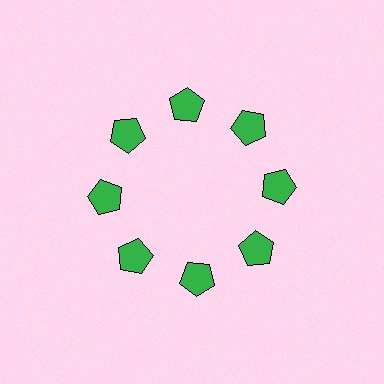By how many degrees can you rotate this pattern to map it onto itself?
The pattern maps onto itself every 45 degrees of rotation.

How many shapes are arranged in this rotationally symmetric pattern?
There are 8 shapes, arranged in 8 groups of 1.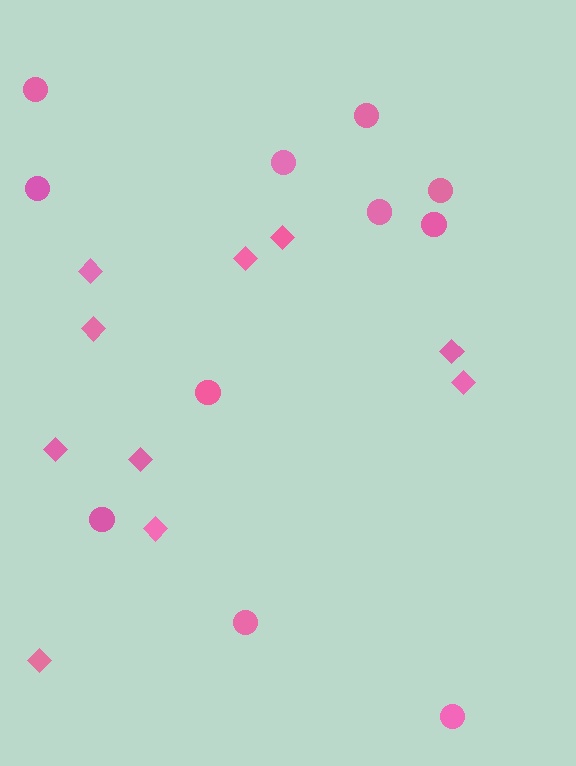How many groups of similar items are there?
There are 2 groups: one group of circles (11) and one group of diamonds (10).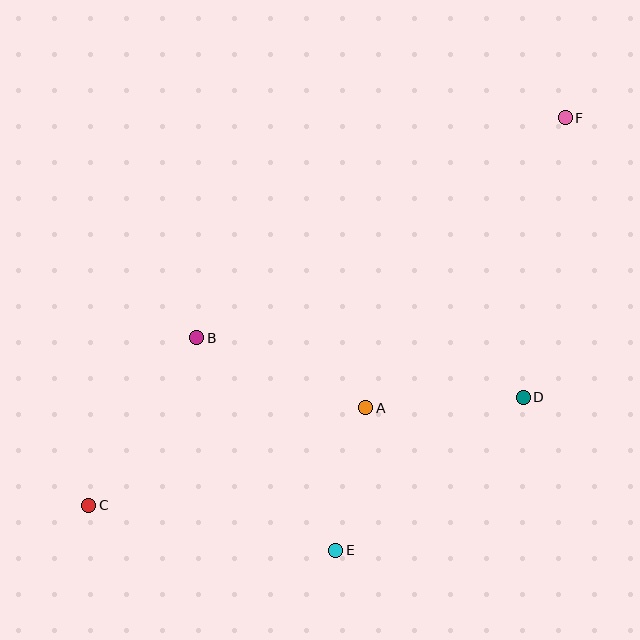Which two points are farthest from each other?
Points C and F are farthest from each other.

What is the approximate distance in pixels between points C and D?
The distance between C and D is approximately 447 pixels.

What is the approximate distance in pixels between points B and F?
The distance between B and F is approximately 429 pixels.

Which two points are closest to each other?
Points A and E are closest to each other.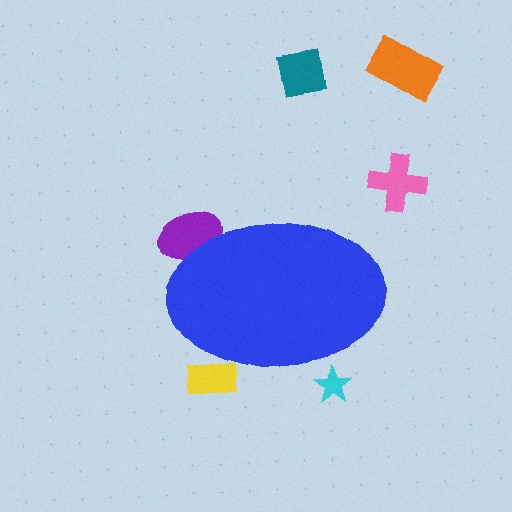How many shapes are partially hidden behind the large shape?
3 shapes are partially hidden.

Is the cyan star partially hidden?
Yes, the cyan star is partially hidden behind the blue ellipse.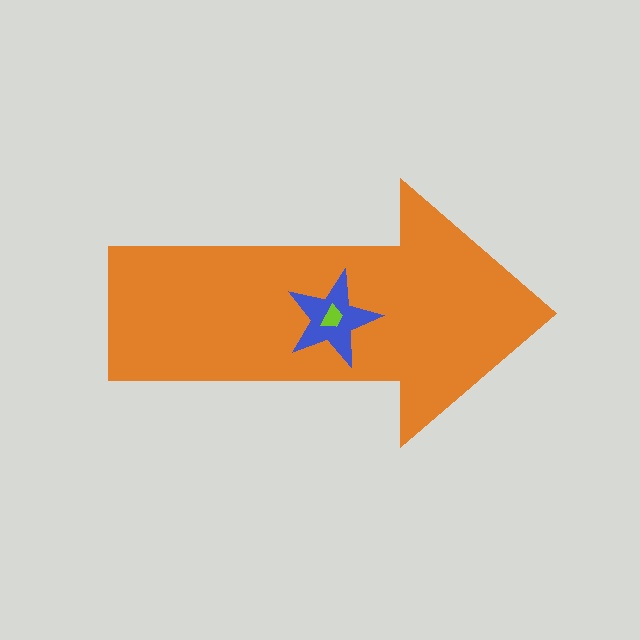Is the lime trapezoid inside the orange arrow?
Yes.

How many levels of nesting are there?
3.